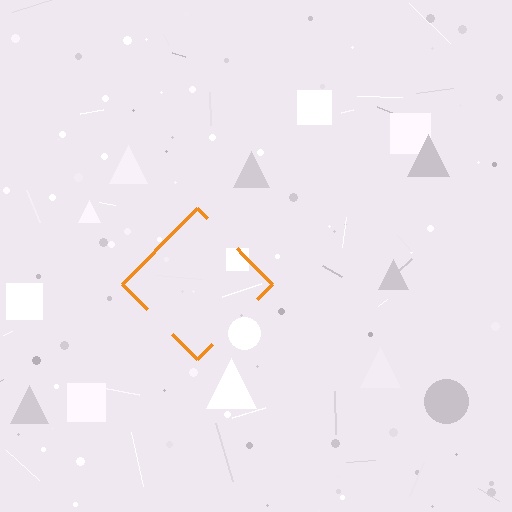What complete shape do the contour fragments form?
The contour fragments form a diamond.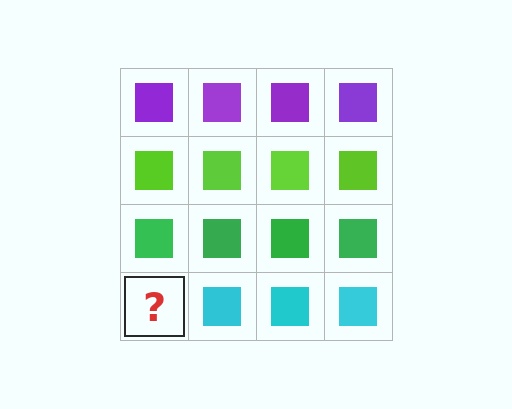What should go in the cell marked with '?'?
The missing cell should contain a cyan square.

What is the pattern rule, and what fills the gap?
The rule is that each row has a consistent color. The gap should be filled with a cyan square.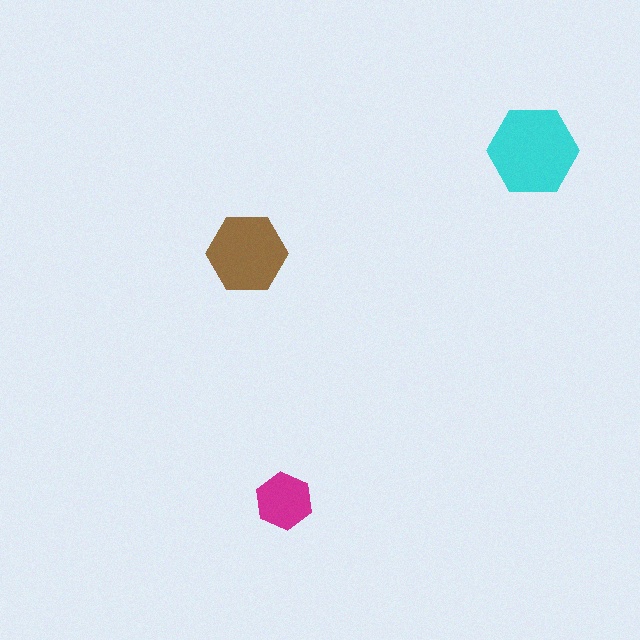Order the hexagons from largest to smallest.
the cyan one, the brown one, the magenta one.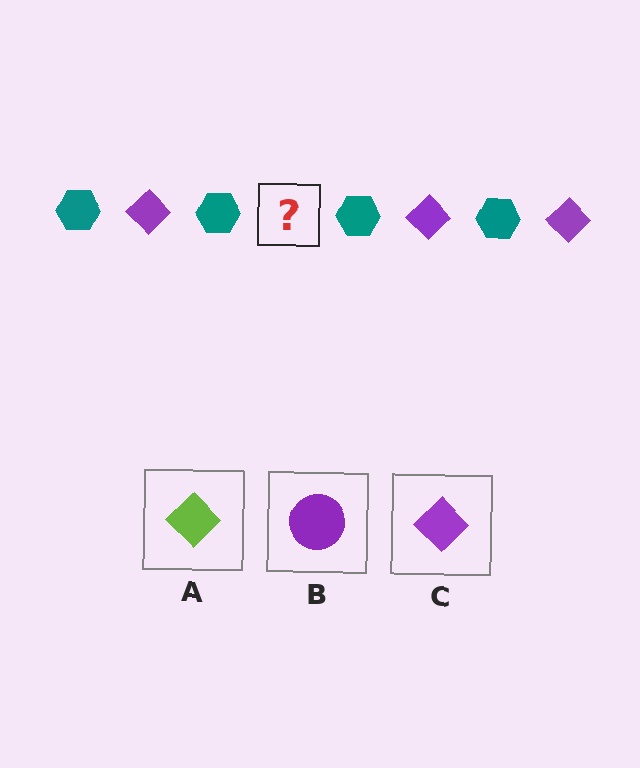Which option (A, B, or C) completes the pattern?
C.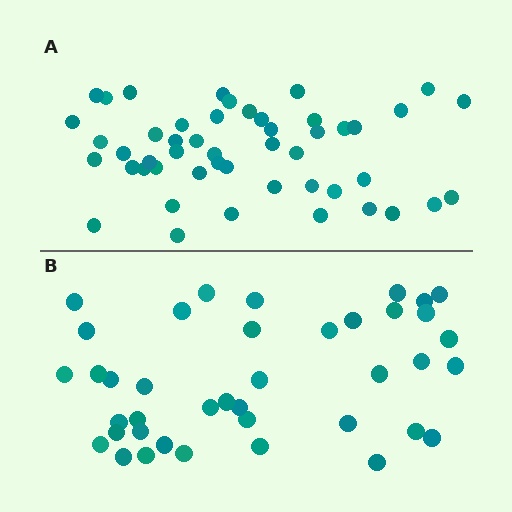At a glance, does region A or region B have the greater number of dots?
Region A (the top region) has more dots.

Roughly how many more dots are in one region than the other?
Region A has roughly 8 or so more dots than region B.